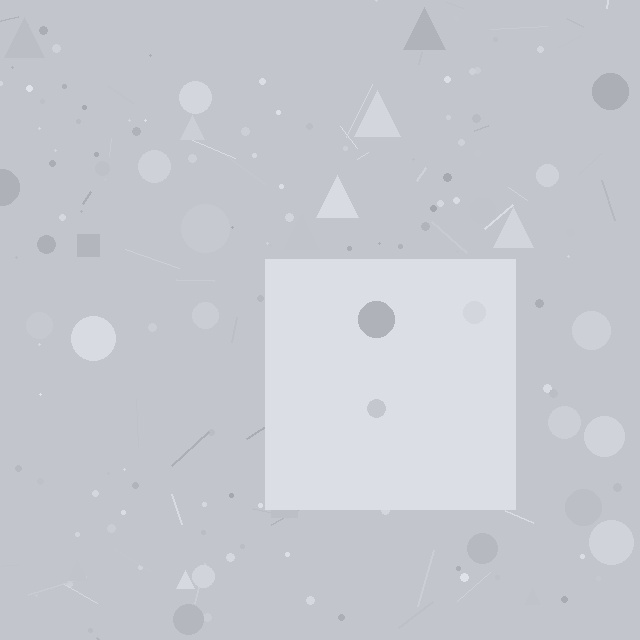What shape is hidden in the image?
A square is hidden in the image.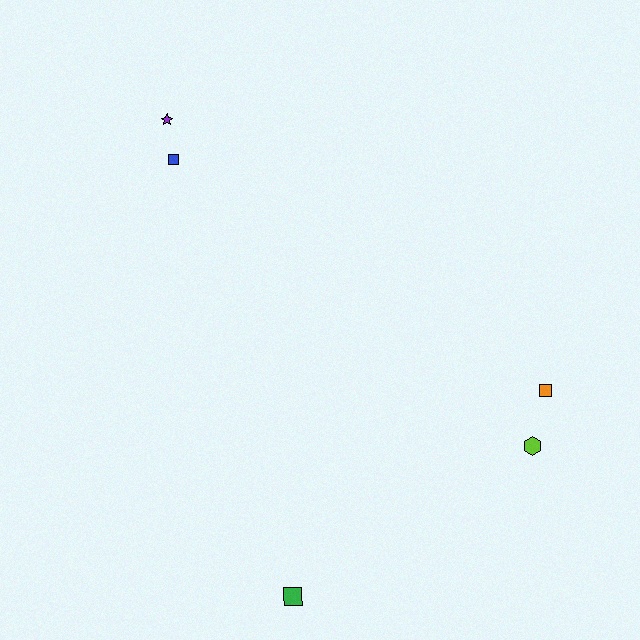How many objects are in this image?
There are 5 objects.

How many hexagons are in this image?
There is 1 hexagon.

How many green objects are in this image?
There is 1 green object.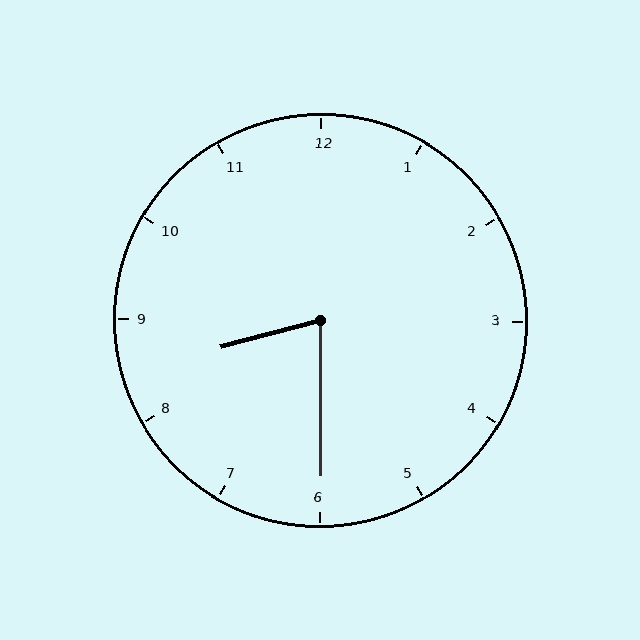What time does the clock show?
8:30.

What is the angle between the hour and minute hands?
Approximately 75 degrees.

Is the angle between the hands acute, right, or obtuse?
It is acute.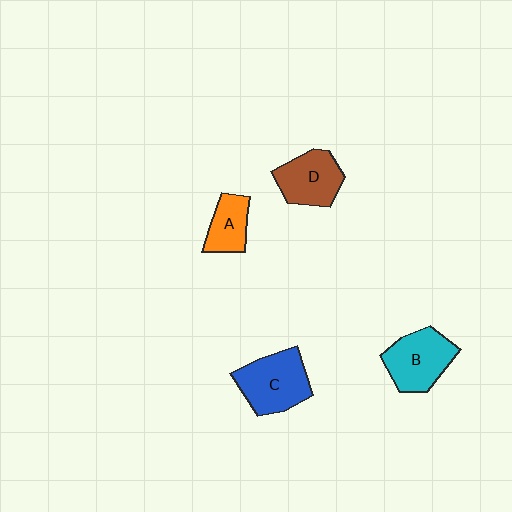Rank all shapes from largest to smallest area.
From largest to smallest: C (blue), B (cyan), D (brown), A (orange).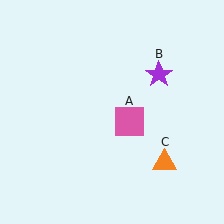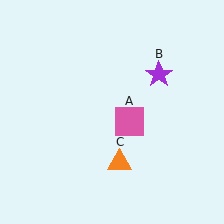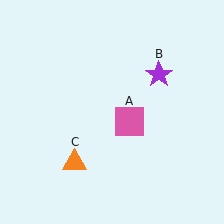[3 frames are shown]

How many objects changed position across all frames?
1 object changed position: orange triangle (object C).